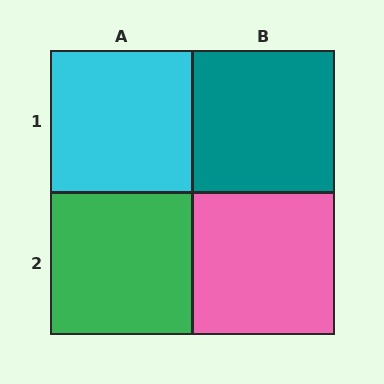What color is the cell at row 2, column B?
Pink.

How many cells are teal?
1 cell is teal.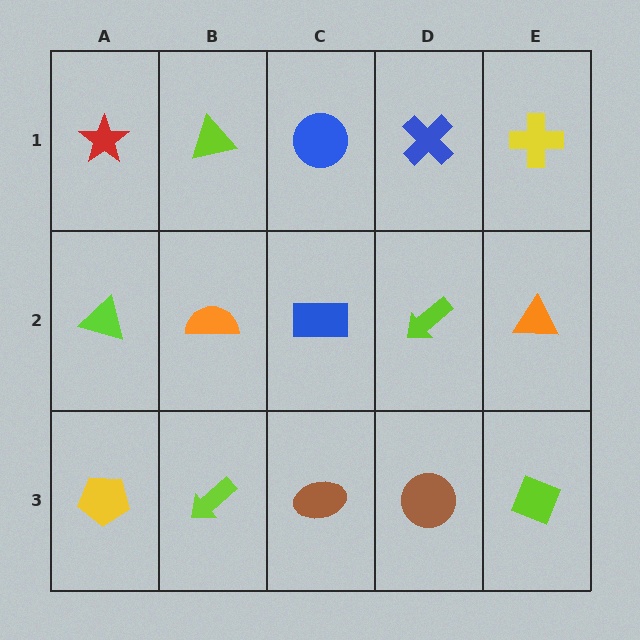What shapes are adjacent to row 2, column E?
A yellow cross (row 1, column E), a lime diamond (row 3, column E), a lime arrow (row 2, column D).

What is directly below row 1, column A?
A lime triangle.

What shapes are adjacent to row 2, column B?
A lime triangle (row 1, column B), a lime arrow (row 3, column B), a lime triangle (row 2, column A), a blue rectangle (row 2, column C).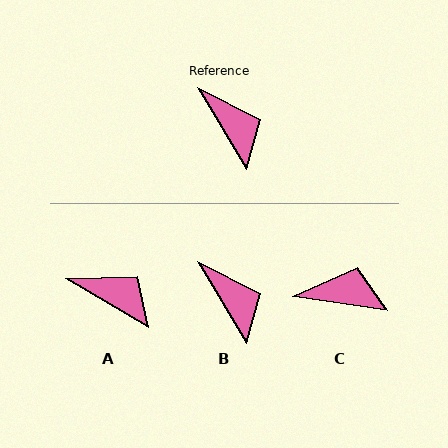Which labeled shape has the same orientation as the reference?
B.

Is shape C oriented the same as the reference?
No, it is off by about 51 degrees.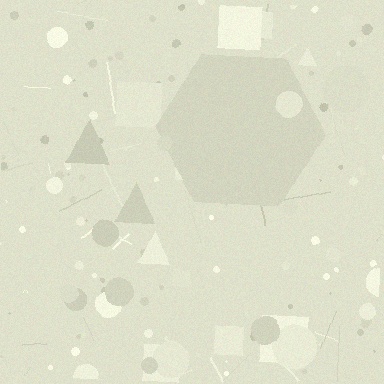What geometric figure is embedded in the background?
A hexagon is embedded in the background.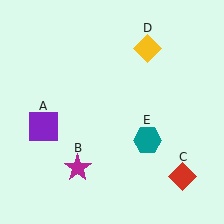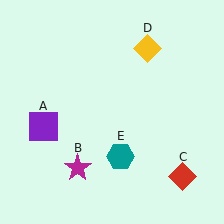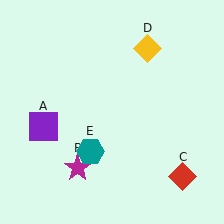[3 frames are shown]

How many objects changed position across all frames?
1 object changed position: teal hexagon (object E).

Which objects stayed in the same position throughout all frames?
Purple square (object A) and magenta star (object B) and red diamond (object C) and yellow diamond (object D) remained stationary.